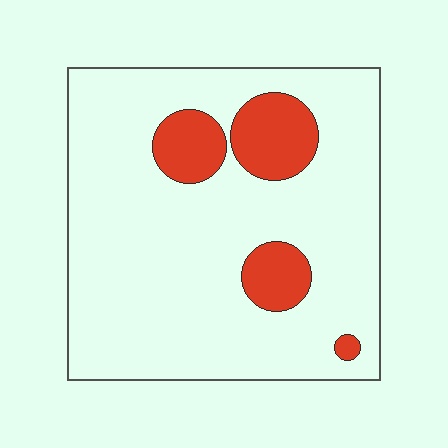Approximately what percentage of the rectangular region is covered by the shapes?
Approximately 15%.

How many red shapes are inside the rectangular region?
4.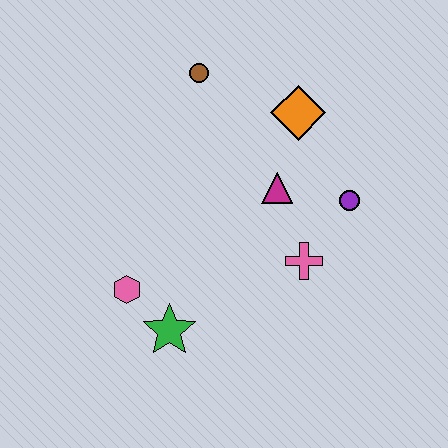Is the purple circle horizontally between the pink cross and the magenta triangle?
No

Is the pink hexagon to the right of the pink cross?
No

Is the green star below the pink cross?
Yes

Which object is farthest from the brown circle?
The green star is farthest from the brown circle.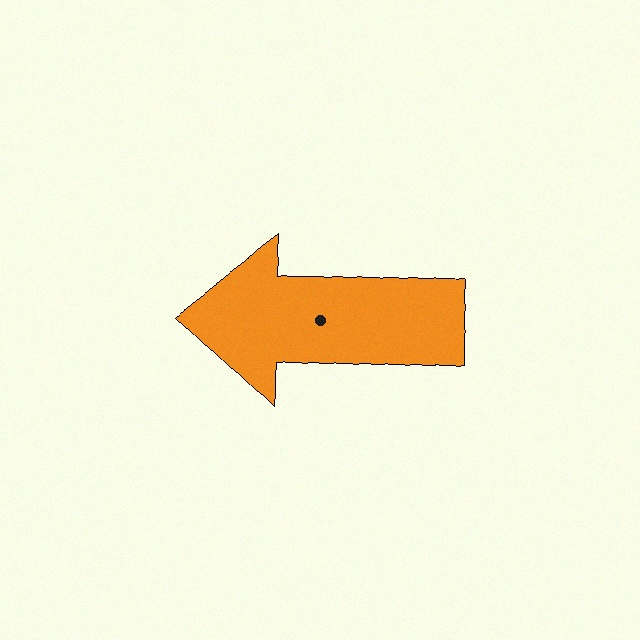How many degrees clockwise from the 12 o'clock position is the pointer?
Approximately 273 degrees.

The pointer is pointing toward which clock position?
Roughly 9 o'clock.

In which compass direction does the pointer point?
West.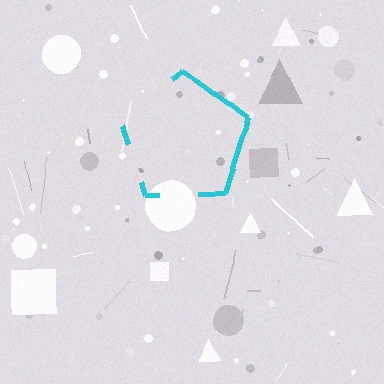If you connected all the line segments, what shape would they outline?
They would outline a pentagon.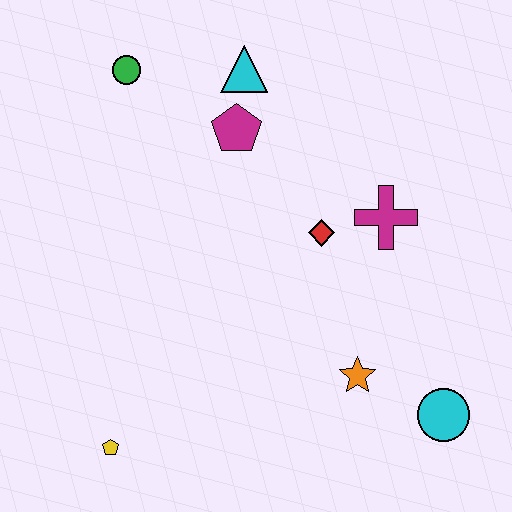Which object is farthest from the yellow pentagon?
The cyan triangle is farthest from the yellow pentagon.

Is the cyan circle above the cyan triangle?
No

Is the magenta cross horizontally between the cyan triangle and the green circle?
No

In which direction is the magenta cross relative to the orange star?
The magenta cross is above the orange star.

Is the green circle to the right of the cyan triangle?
No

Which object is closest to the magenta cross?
The red diamond is closest to the magenta cross.